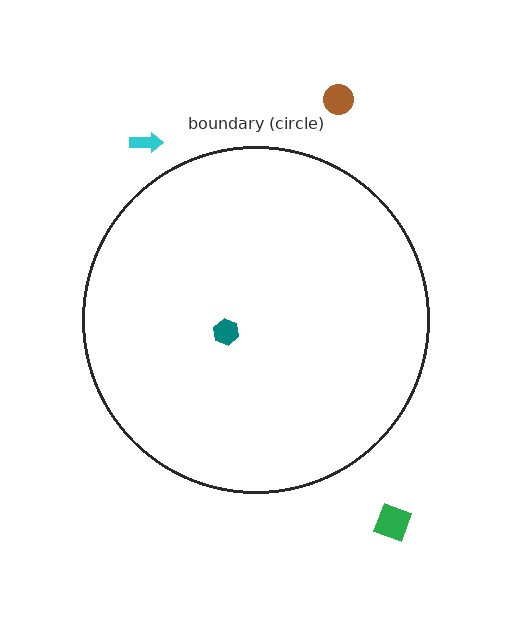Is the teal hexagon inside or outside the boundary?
Inside.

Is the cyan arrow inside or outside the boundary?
Outside.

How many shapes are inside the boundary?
1 inside, 3 outside.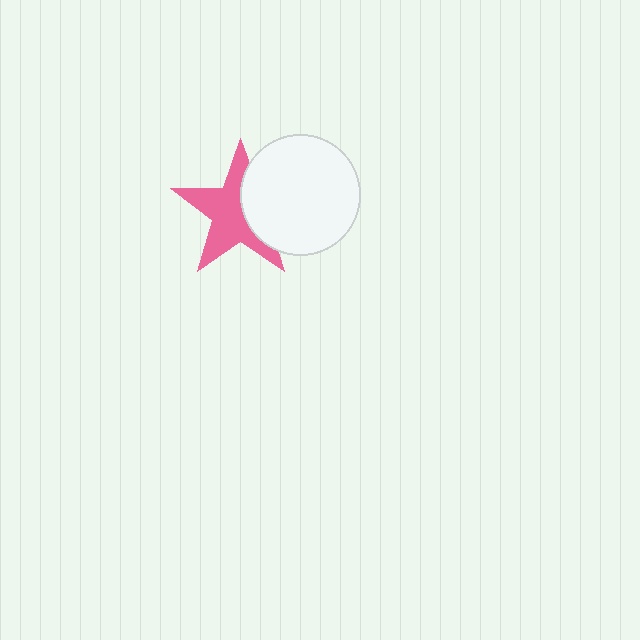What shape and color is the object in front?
The object in front is a white circle.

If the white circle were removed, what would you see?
You would see the complete pink star.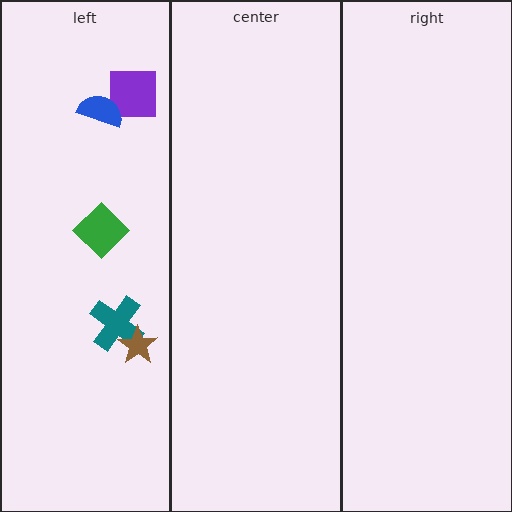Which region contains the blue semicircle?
The left region.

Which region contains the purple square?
The left region.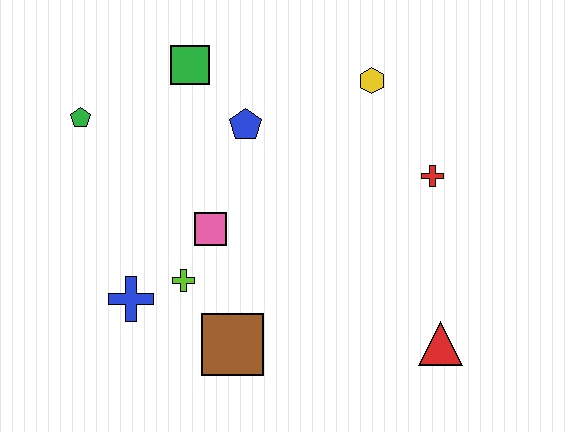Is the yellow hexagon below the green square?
Yes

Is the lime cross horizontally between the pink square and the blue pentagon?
No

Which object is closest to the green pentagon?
The green square is closest to the green pentagon.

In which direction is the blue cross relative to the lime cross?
The blue cross is to the left of the lime cross.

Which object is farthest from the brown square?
The yellow hexagon is farthest from the brown square.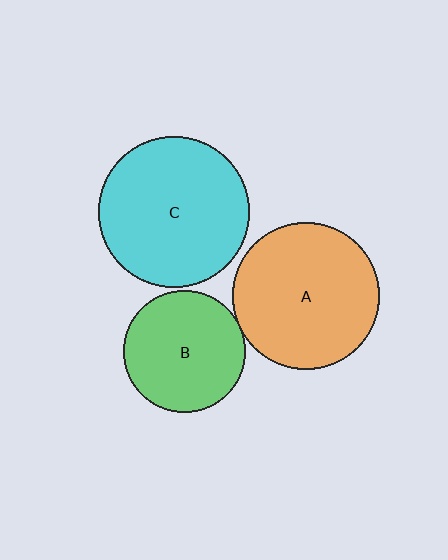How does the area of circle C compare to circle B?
Approximately 1.5 times.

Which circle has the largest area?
Circle C (cyan).